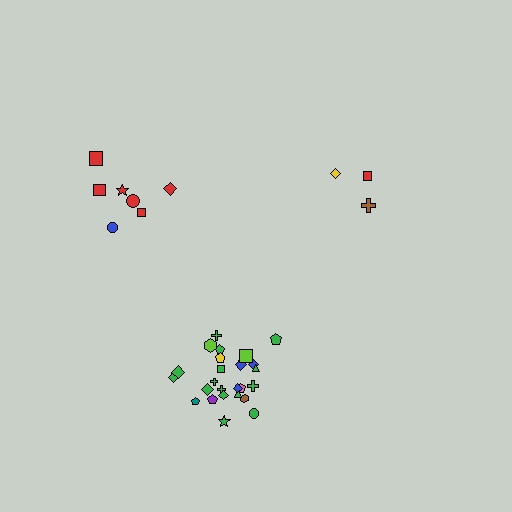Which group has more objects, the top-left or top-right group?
The top-left group.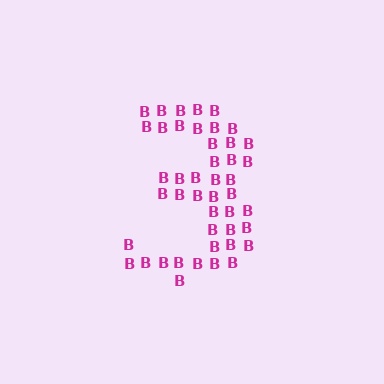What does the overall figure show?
The overall figure shows the digit 3.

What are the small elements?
The small elements are letter B's.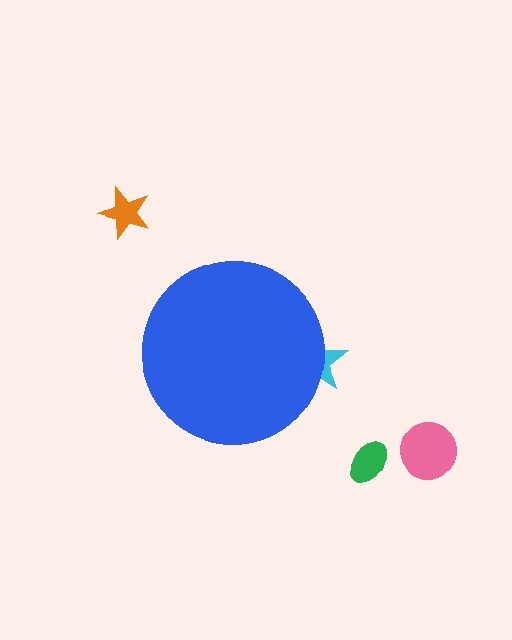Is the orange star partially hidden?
No, the orange star is fully visible.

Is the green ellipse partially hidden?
No, the green ellipse is fully visible.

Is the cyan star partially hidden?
Yes, the cyan star is partially hidden behind the blue circle.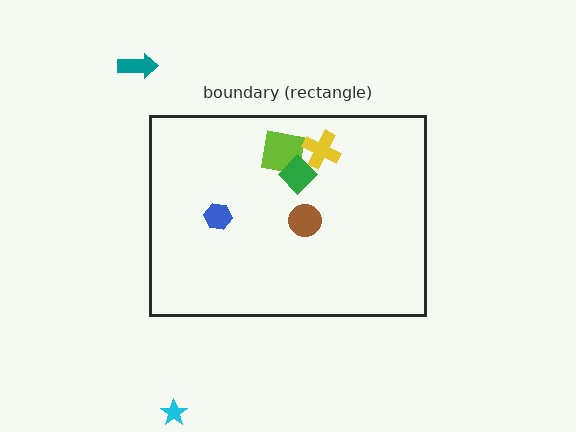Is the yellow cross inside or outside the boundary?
Inside.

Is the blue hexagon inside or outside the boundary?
Inside.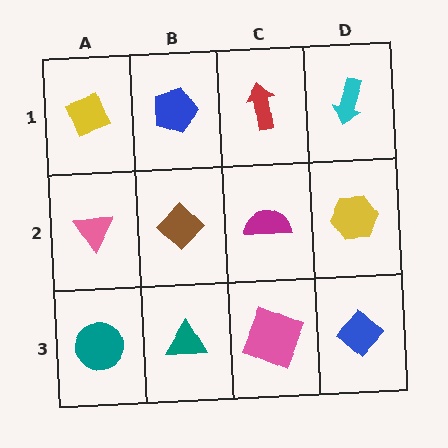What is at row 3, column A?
A teal circle.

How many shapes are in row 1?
4 shapes.